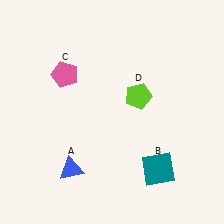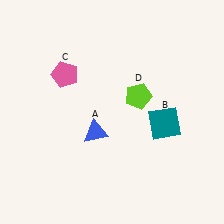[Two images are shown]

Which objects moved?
The objects that moved are: the blue triangle (A), the teal square (B).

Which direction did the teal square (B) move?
The teal square (B) moved up.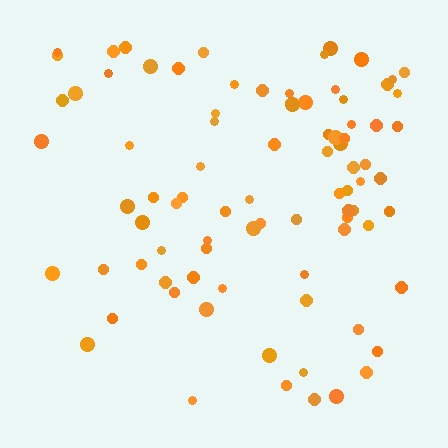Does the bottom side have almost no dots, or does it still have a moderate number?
Still a moderate number, just noticeably fewer than the top.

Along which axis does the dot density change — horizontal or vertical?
Vertical.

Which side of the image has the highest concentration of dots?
The top.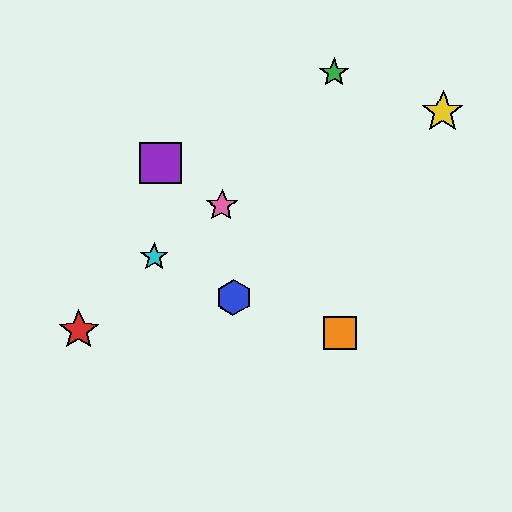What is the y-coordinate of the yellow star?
The yellow star is at y≈112.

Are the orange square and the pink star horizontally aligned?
No, the orange square is at y≈333 and the pink star is at y≈205.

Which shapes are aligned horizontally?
The red star, the orange square are aligned horizontally.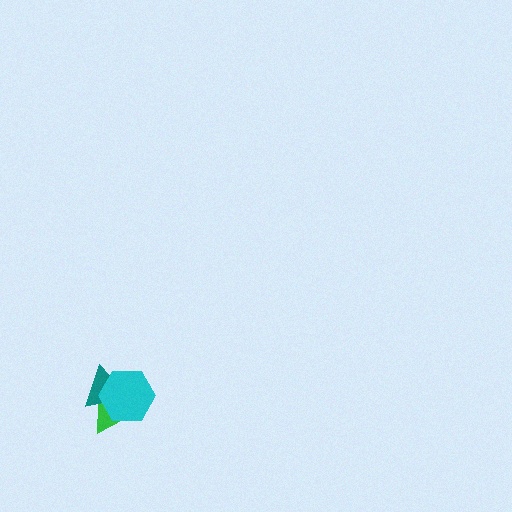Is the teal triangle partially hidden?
Yes, it is partially covered by another shape.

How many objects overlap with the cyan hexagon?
2 objects overlap with the cyan hexagon.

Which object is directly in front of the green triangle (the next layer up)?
The teal triangle is directly in front of the green triangle.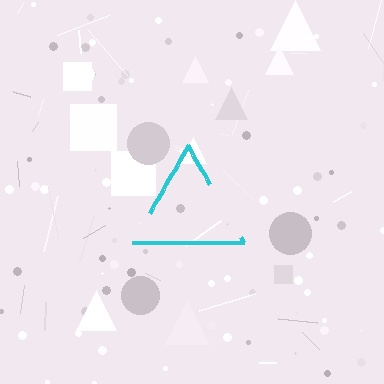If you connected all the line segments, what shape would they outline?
They would outline a triangle.